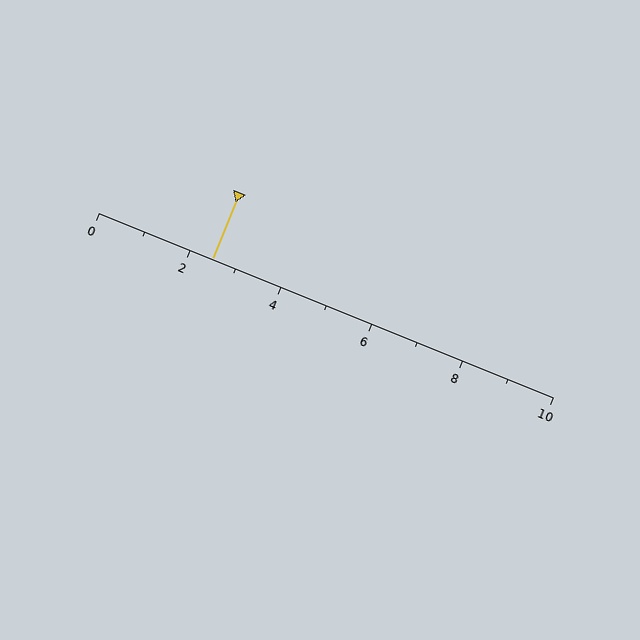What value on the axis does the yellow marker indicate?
The marker indicates approximately 2.5.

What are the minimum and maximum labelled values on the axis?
The axis runs from 0 to 10.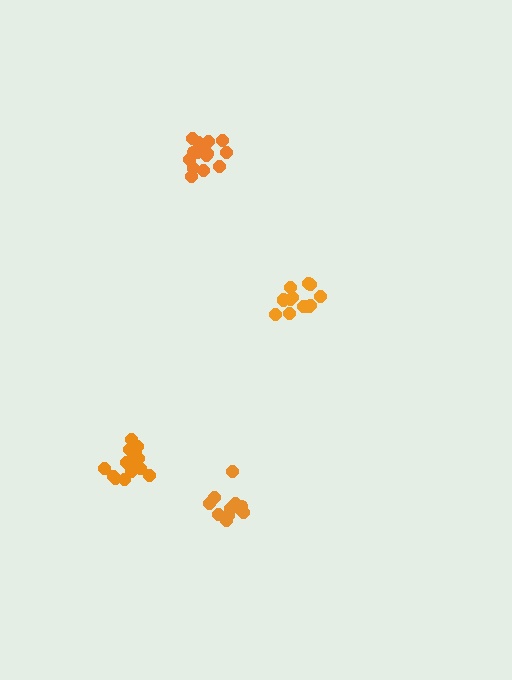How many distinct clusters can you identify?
There are 4 distinct clusters.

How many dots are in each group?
Group 1: 14 dots, Group 2: 17 dots, Group 3: 17 dots, Group 4: 11 dots (59 total).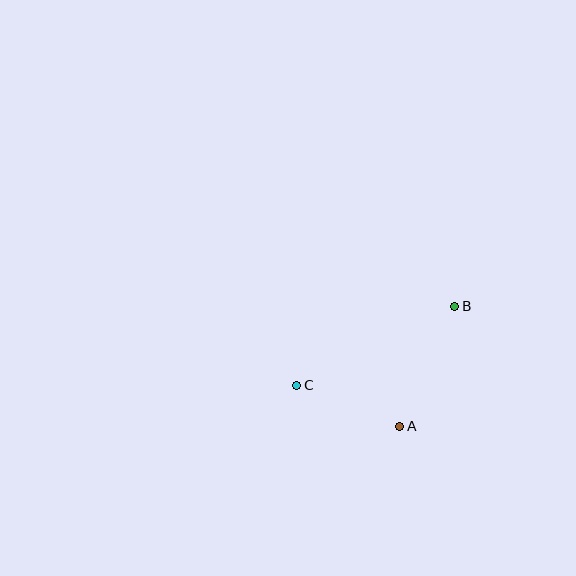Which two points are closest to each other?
Points A and C are closest to each other.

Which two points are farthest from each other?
Points B and C are farthest from each other.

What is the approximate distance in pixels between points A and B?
The distance between A and B is approximately 132 pixels.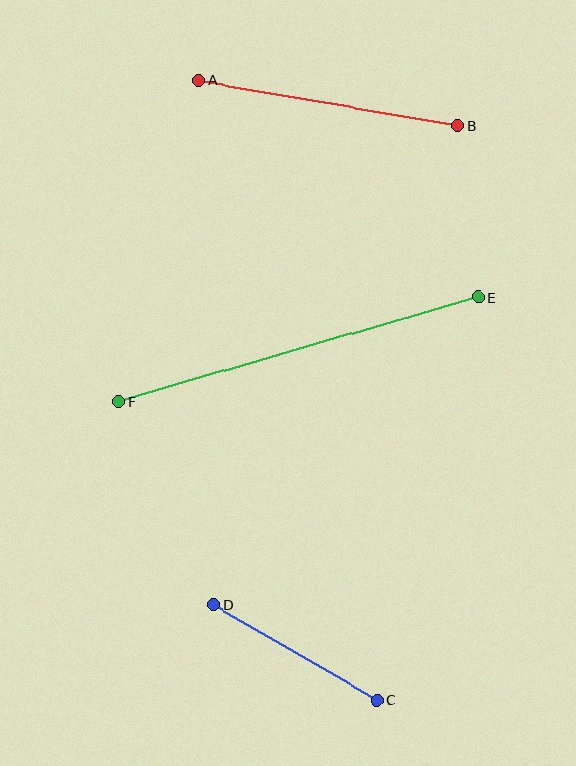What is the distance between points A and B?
The distance is approximately 263 pixels.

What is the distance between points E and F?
The distance is approximately 374 pixels.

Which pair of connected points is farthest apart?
Points E and F are farthest apart.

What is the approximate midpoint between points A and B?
The midpoint is at approximately (328, 103) pixels.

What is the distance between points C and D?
The distance is approximately 189 pixels.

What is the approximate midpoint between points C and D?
The midpoint is at approximately (296, 652) pixels.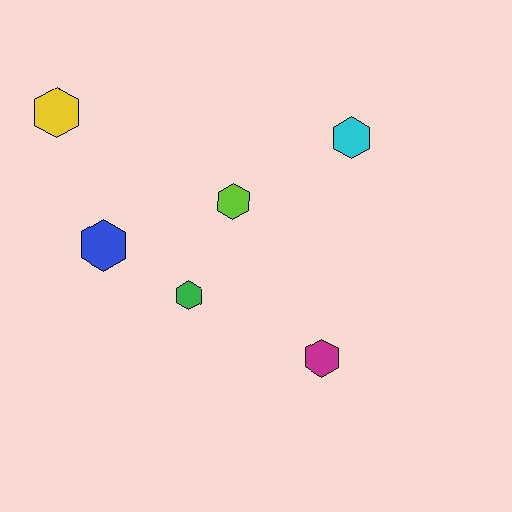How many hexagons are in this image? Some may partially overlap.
There are 6 hexagons.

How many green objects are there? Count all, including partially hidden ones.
There is 1 green object.